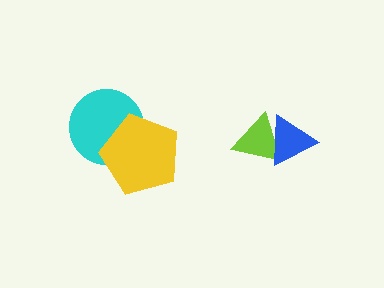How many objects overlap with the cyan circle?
1 object overlaps with the cyan circle.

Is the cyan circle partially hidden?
Yes, it is partially covered by another shape.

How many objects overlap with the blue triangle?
1 object overlaps with the blue triangle.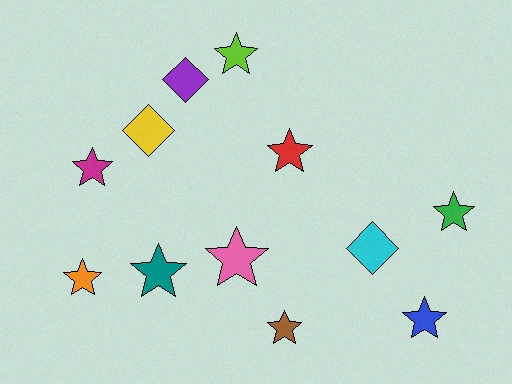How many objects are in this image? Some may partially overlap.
There are 12 objects.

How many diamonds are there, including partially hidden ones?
There are 3 diamonds.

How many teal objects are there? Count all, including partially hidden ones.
There is 1 teal object.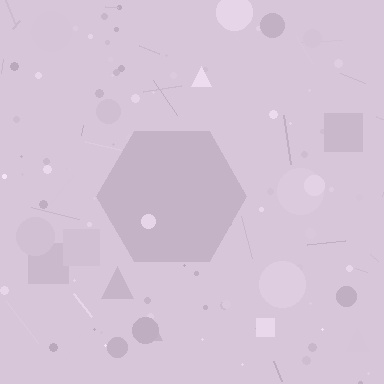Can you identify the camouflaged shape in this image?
The camouflaged shape is a hexagon.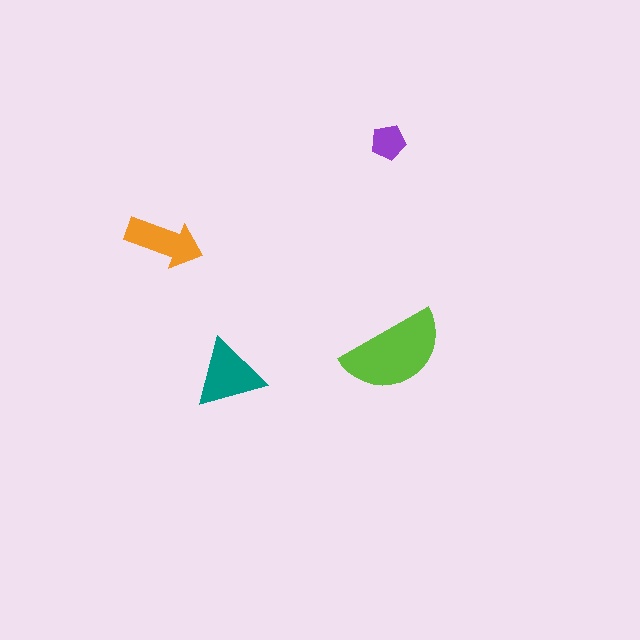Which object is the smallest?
The purple pentagon.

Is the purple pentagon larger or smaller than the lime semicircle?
Smaller.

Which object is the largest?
The lime semicircle.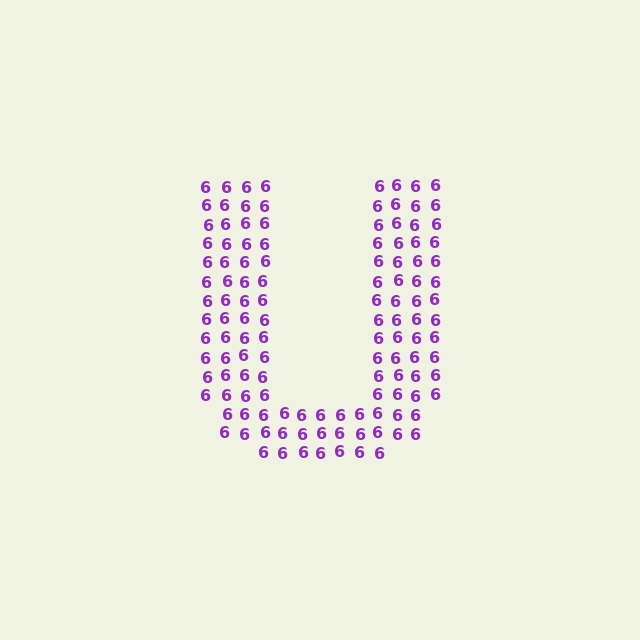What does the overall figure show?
The overall figure shows the letter U.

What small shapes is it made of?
It is made of small digit 6's.